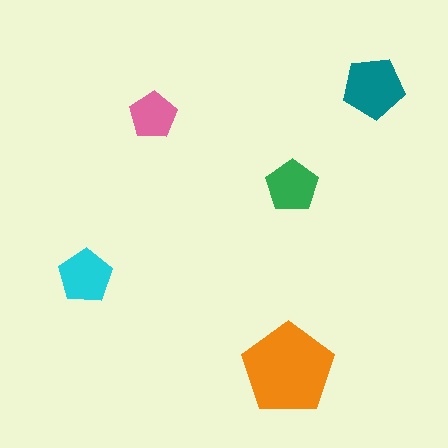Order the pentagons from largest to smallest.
the orange one, the teal one, the cyan one, the green one, the pink one.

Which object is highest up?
The teal pentagon is topmost.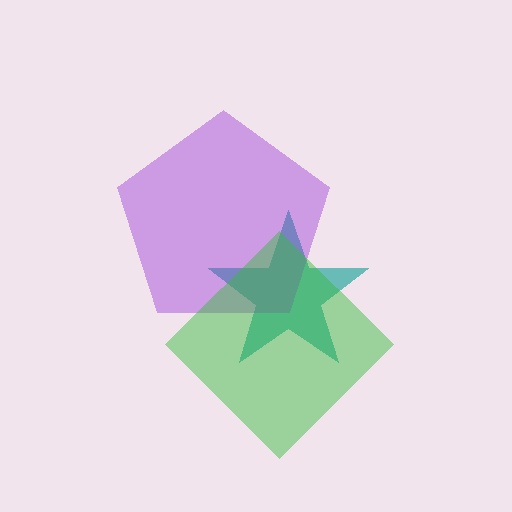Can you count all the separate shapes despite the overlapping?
Yes, there are 3 separate shapes.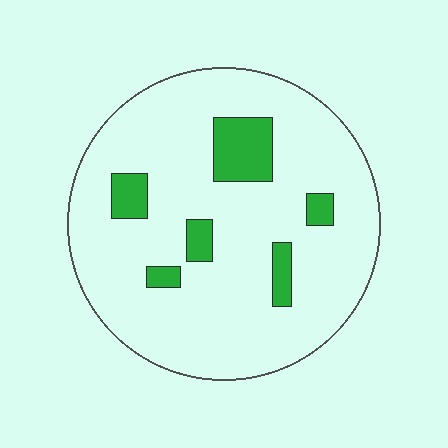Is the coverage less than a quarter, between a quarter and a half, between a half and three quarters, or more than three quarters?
Less than a quarter.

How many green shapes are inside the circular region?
6.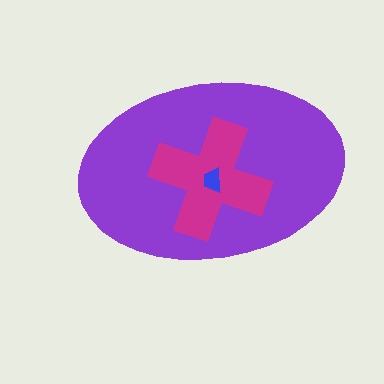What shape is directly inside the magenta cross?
The blue trapezoid.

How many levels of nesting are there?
3.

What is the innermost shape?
The blue trapezoid.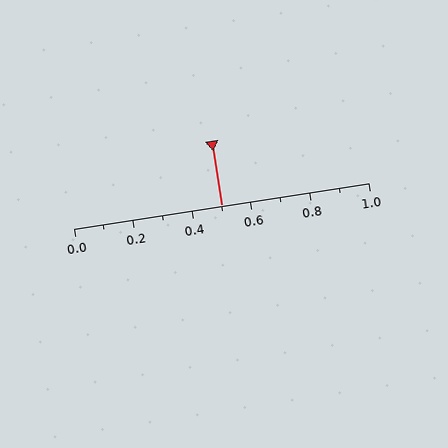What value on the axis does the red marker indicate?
The marker indicates approximately 0.5.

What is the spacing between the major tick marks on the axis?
The major ticks are spaced 0.2 apart.